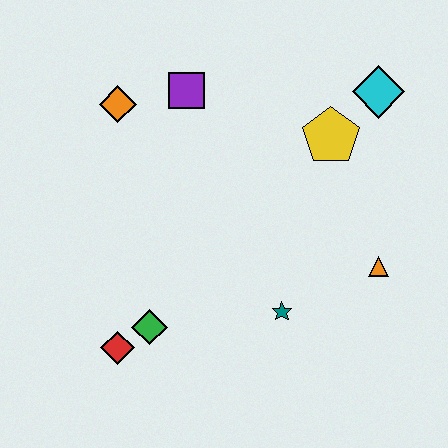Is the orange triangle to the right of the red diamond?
Yes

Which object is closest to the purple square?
The orange diamond is closest to the purple square.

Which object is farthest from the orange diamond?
The orange triangle is farthest from the orange diamond.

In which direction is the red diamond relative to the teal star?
The red diamond is to the left of the teal star.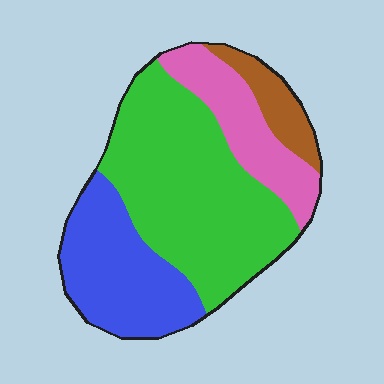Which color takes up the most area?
Green, at roughly 50%.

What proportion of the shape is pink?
Pink takes up less than a quarter of the shape.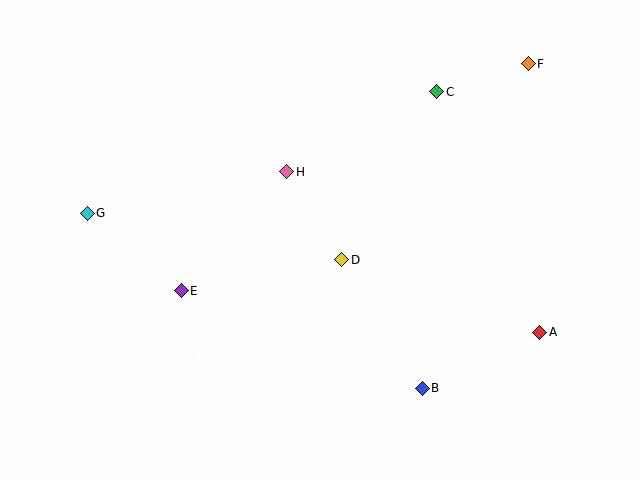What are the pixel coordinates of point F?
Point F is at (528, 64).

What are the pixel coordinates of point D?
Point D is at (342, 260).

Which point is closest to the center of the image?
Point D at (342, 260) is closest to the center.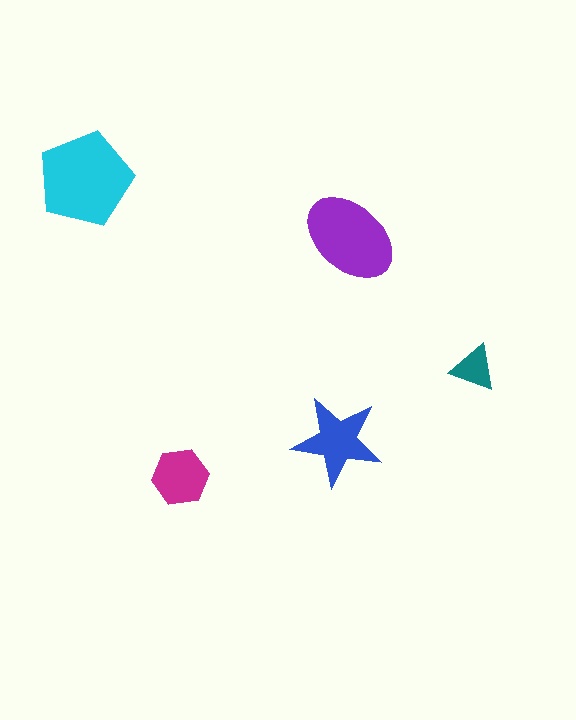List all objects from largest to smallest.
The cyan pentagon, the purple ellipse, the blue star, the magenta hexagon, the teal triangle.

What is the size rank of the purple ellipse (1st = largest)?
2nd.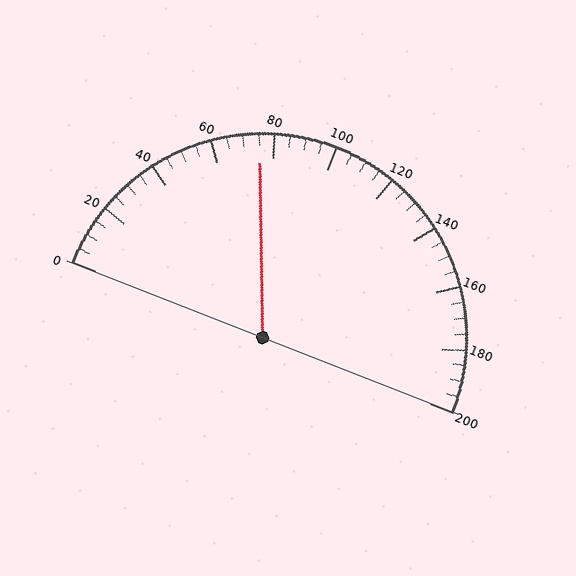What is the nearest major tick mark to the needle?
The nearest major tick mark is 80.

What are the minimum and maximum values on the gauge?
The gauge ranges from 0 to 200.